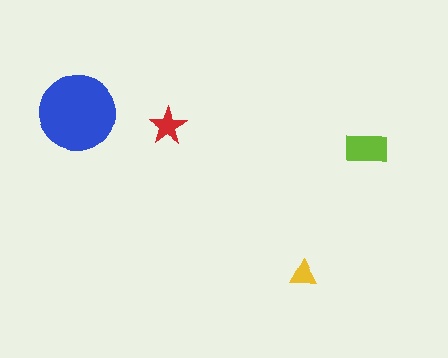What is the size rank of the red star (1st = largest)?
3rd.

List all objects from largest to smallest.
The blue circle, the lime rectangle, the red star, the yellow triangle.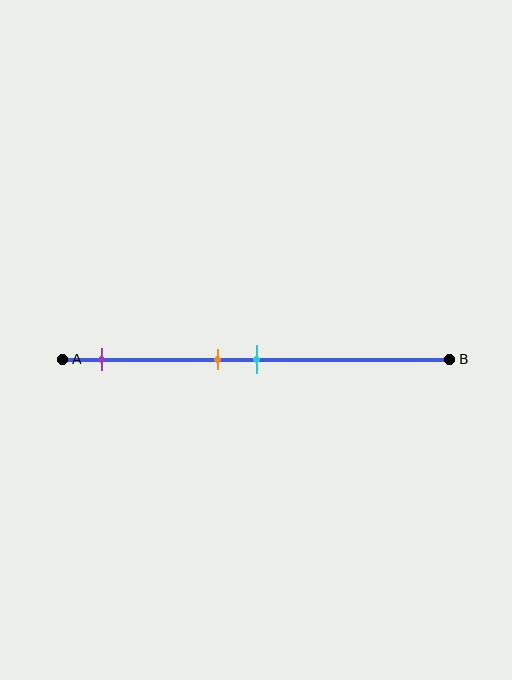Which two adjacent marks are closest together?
The orange and cyan marks are the closest adjacent pair.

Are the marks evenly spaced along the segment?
No, the marks are not evenly spaced.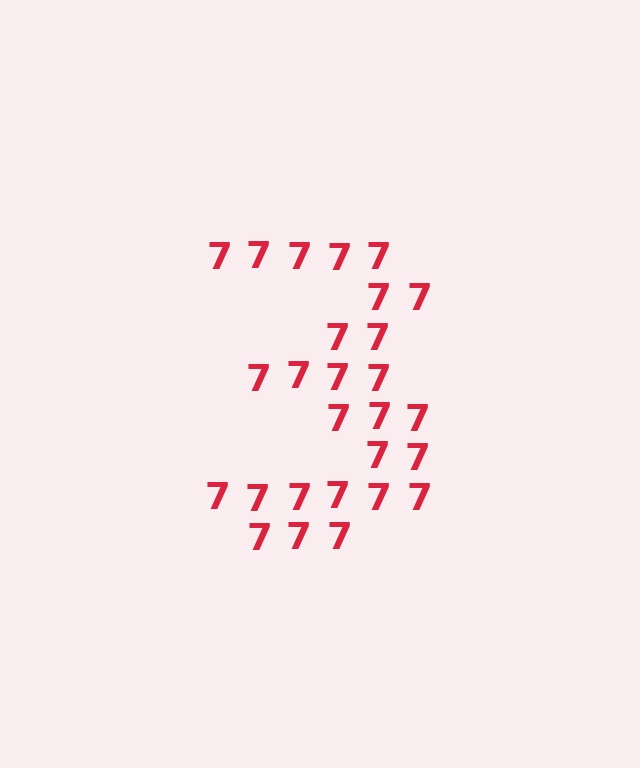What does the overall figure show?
The overall figure shows the digit 3.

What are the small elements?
The small elements are digit 7's.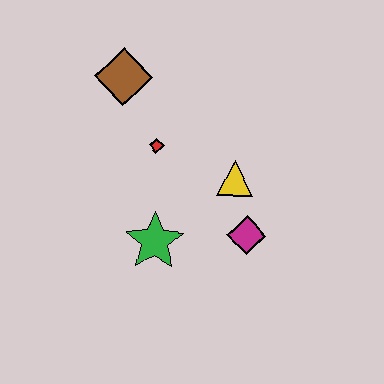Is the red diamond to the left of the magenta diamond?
Yes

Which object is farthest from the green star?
The brown diamond is farthest from the green star.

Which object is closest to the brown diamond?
The red diamond is closest to the brown diamond.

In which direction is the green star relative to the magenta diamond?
The green star is to the left of the magenta diamond.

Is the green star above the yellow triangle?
No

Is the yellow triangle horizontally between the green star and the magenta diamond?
Yes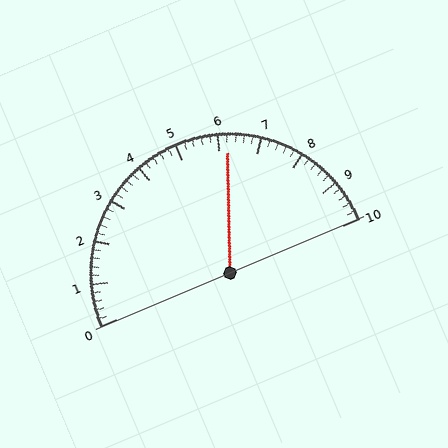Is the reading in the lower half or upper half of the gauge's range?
The reading is in the upper half of the range (0 to 10).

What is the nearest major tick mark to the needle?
The nearest major tick mark is 6.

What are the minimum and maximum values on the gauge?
The gauge ranges from 0 to 10.